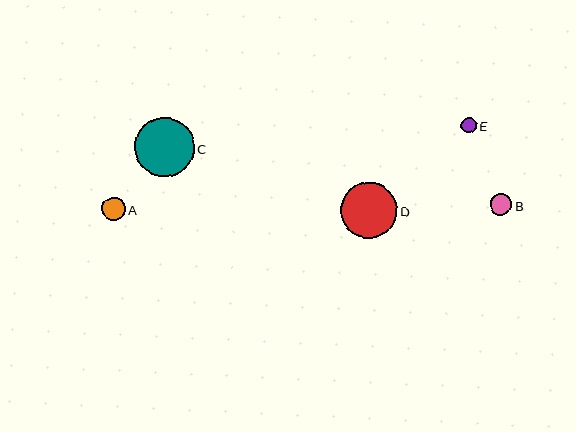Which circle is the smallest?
Circle E is the smallest with a size of approximately 15 pixels.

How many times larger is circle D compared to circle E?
Circle D is approximately 3.8 times the size of circle E.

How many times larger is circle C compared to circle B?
Circle C is approximately 2.8 times the size of circle B.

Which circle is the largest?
Circle C is the largest with a size of approximately 60 pixels.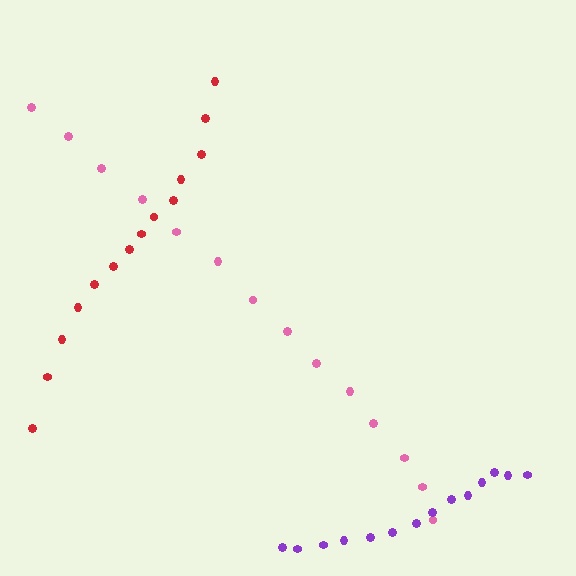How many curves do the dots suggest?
There are 3 distinct paths.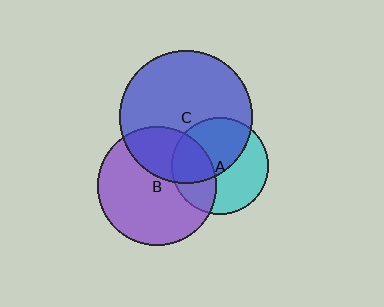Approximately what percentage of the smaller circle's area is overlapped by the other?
Approximately 35%.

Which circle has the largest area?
Circle C (blue).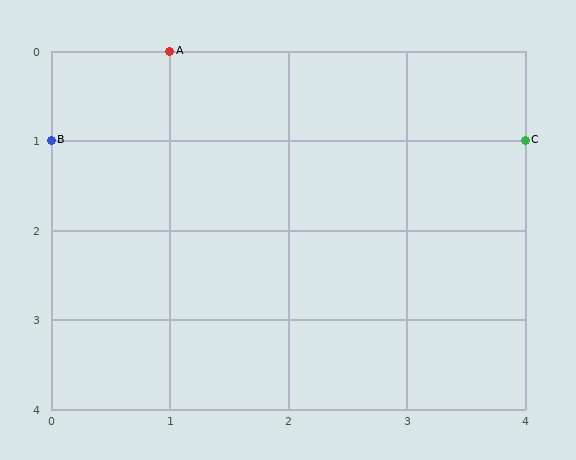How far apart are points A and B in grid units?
Points A and B are 1 column and 1 row apart (about 1.4 grid units diagonally).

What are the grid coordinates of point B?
Point B is at grid coordinates (0, 1).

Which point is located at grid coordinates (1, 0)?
Point A is at (1, 0).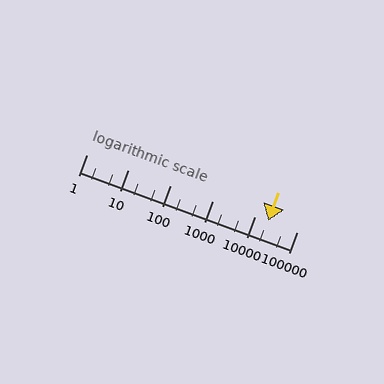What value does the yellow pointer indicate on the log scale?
The pointer indicates approximately 21000.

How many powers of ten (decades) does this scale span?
The scale spans 5 decades, from 1 to 100000.